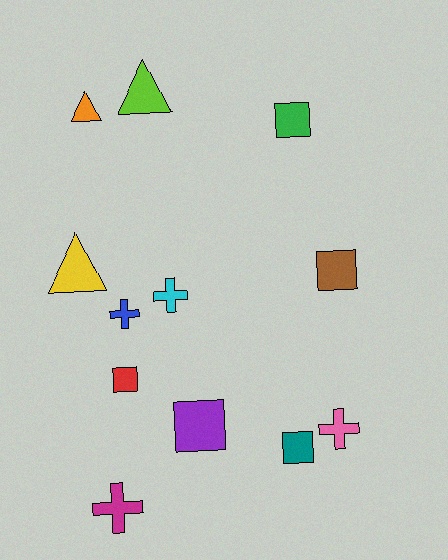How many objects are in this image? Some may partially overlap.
There are 12 objects.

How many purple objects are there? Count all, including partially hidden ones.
There is 1 purple object.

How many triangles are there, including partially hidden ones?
There are 3 triangles.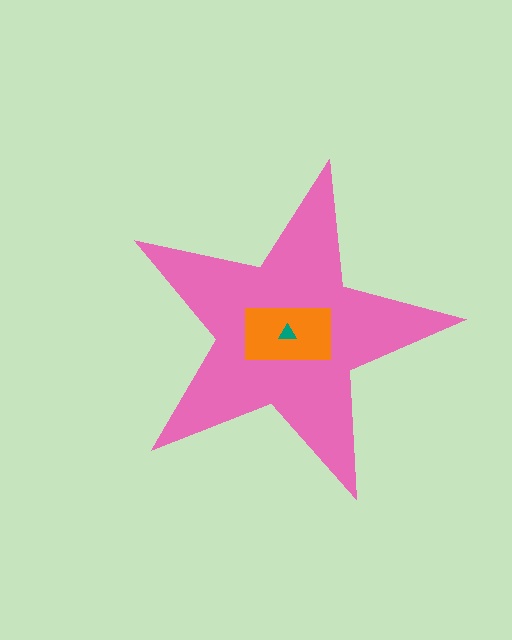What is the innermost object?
The teal triangle.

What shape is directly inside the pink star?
The orange rectangle.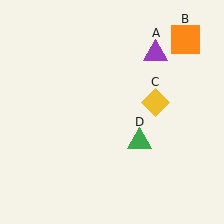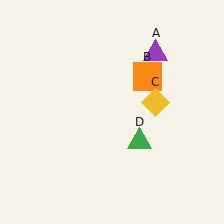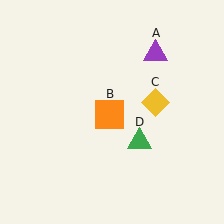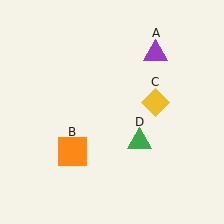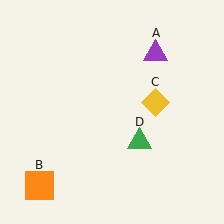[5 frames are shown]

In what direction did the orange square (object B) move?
The orange square (object B) moved down and to the left.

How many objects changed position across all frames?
1 object changed position: orange square (object B).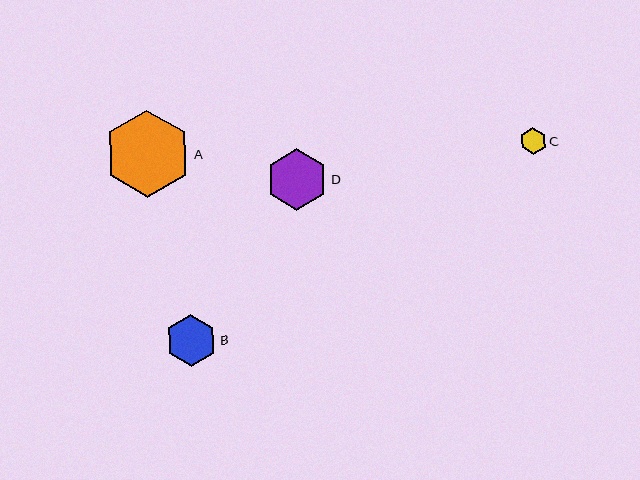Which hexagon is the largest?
Hexagon A is the largest with a size of approximately 87 pixels.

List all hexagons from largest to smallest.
From largest to smallest: A, D, B, C.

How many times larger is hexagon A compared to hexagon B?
Hexagon A is approximately 1.7 times the size of hexagon B.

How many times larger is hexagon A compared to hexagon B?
Hexagon A is approximately 1.7 times the size of hexagon B.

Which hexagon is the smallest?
Hexagon C is the smallest with a size of approximately 27 pixels.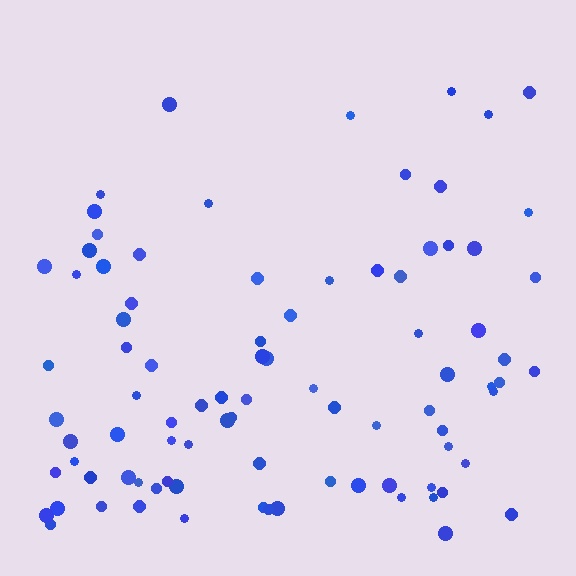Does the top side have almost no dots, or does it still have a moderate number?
Still a moderate number, just noticeably fewer than the bottom.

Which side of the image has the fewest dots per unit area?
The top.